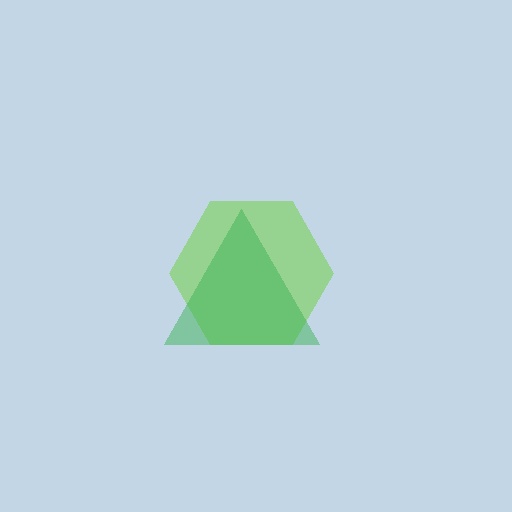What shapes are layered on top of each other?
The layered shapes are: a lime hexagon, a green triangle.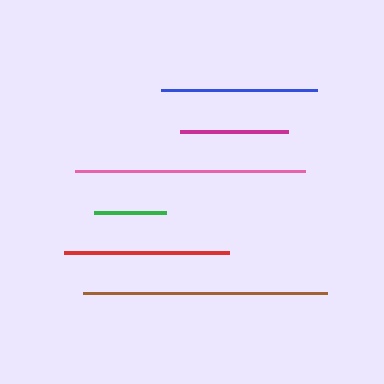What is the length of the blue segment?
The blue segment is approximately 156 pixels long.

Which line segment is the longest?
The brown line is the longest at approximately 244 pixels.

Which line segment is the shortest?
The green line is the shortest at approximately 73 pixels.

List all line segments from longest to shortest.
From longest to shortest: brown, pink, red, blue, magenta, green.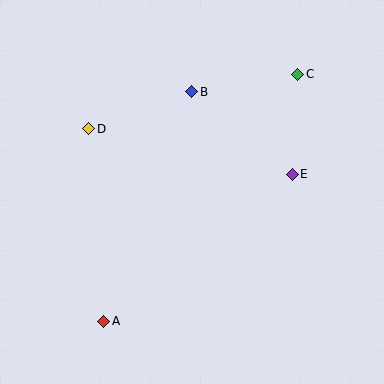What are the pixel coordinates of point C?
Point C is at (298, 74).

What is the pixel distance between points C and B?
The distance between C and B is 107 pixels.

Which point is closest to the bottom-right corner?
Point E is closest to the bottom-right corner.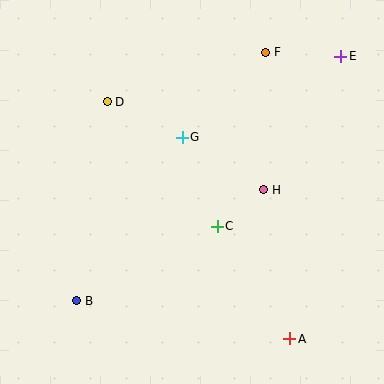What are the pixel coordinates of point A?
Point A is at (290, 339).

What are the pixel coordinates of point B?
Point B is at (77, 301).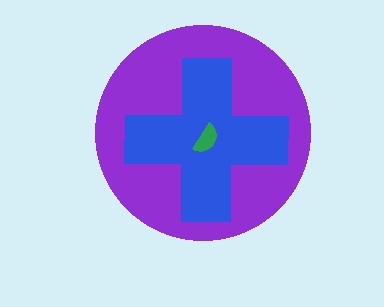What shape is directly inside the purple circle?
The blue cross.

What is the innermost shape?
The green semicircle.